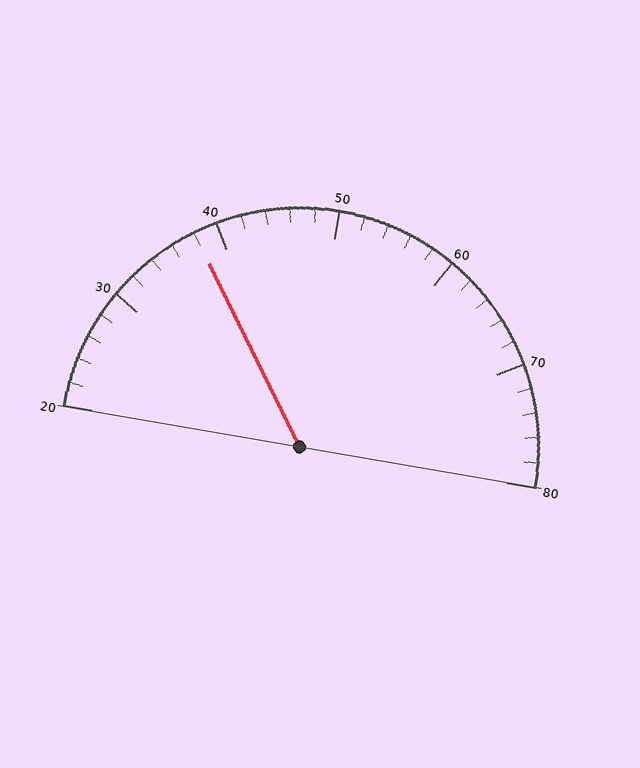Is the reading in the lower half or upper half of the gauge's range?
The reading is in the lower half of the range (20 to 80).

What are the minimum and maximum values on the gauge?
The gauge ranges from 20 to 80.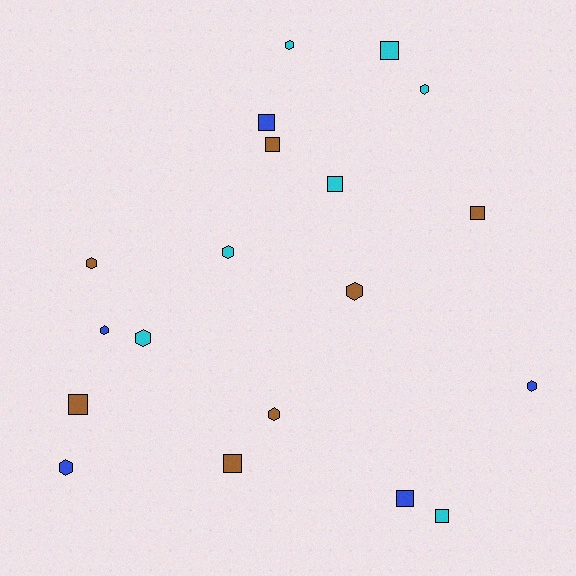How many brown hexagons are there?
There are 3 brown hexagons.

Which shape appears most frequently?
Hexagon, with 10 objects.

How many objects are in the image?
There are 19 objects.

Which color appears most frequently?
Brown, with 7 objects.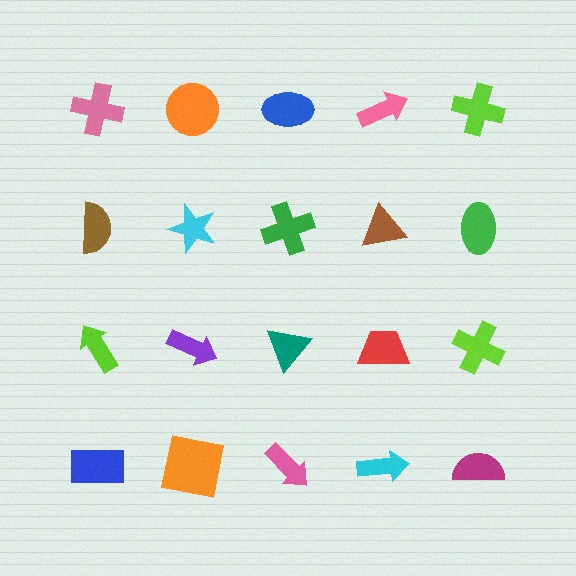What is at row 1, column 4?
A pink arrow.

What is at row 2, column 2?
A cyan star.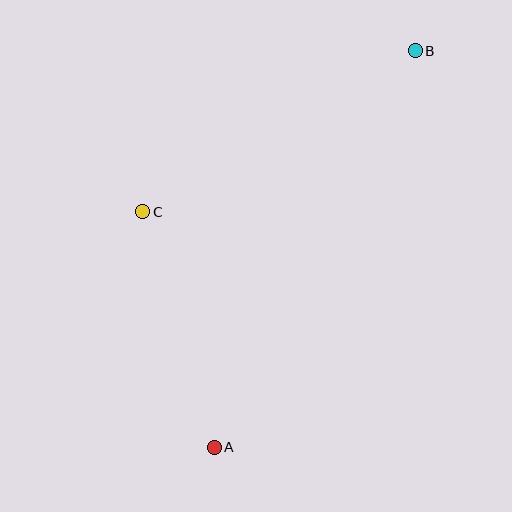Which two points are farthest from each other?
Points A and B are farthest from each other.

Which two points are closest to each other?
Points A and C are closest to each other.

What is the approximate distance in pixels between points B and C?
The distance between B and C is approximately 317 pixels.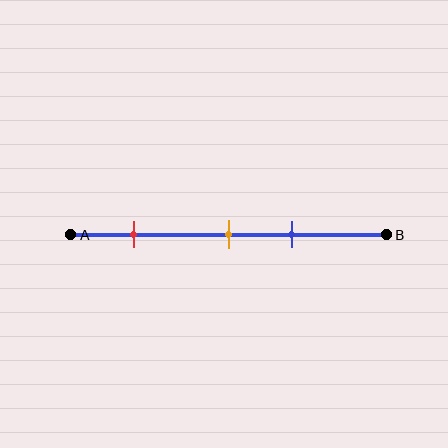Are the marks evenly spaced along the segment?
No, the marks are not evenly spaced.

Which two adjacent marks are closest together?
The orange and blue marks are the closest adjacent pair.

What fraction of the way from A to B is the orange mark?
The orange mark is approximately 50% (0.5) of the way from A to B.